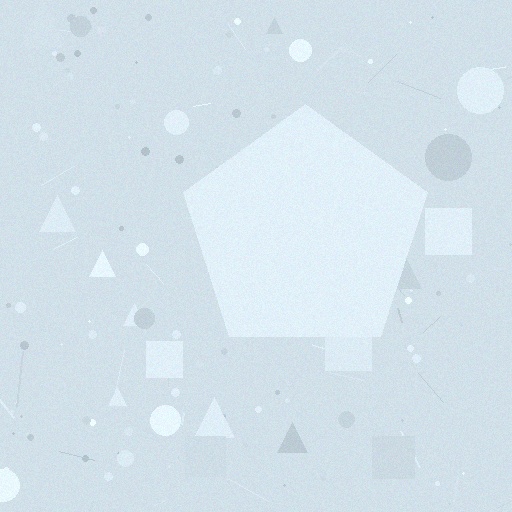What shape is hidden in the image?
A pentagon is hidden in the image.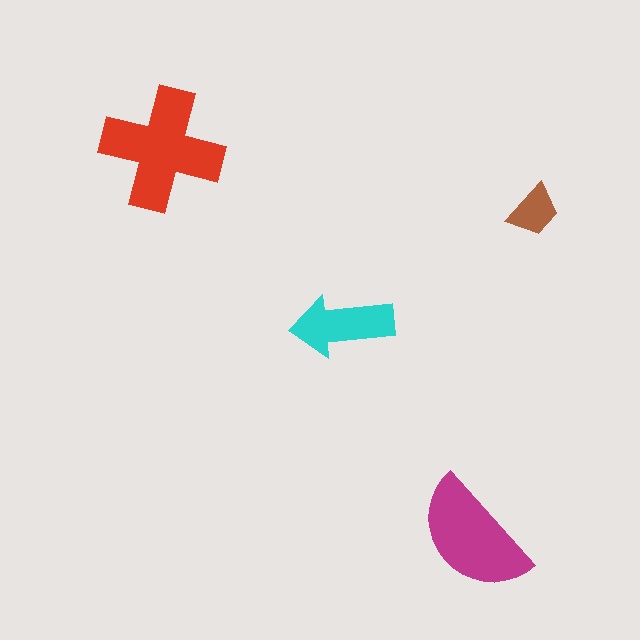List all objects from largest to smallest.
The red cross, the magenta semicircle, the cyan arrow, the brown trapezoid.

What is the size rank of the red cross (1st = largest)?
1st.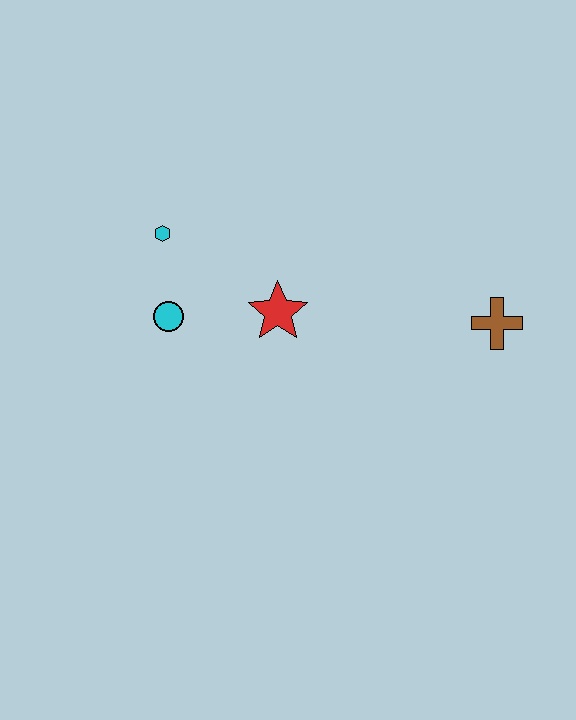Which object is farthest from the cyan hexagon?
The brown cross is farthest from the cyan hexagon.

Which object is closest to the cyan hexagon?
The cyan circle is closest to the cyan hexagon.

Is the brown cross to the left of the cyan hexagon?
No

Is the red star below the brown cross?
No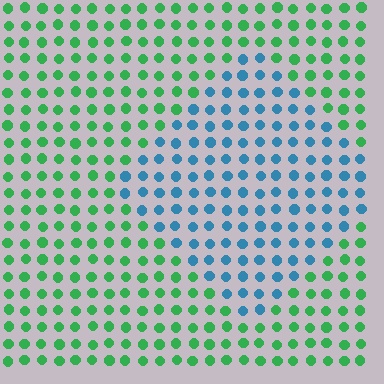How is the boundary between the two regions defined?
The boundary is defined purely by a slight shift in hue (about 66 degrees). Spacing, size, and orientation are identical on both sides.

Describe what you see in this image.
The image is filled with small green elements in a uniform arrangement. A diamond-shaped region is visible where the elements are tinted to a slightly different hue, forming a subtle color boundary.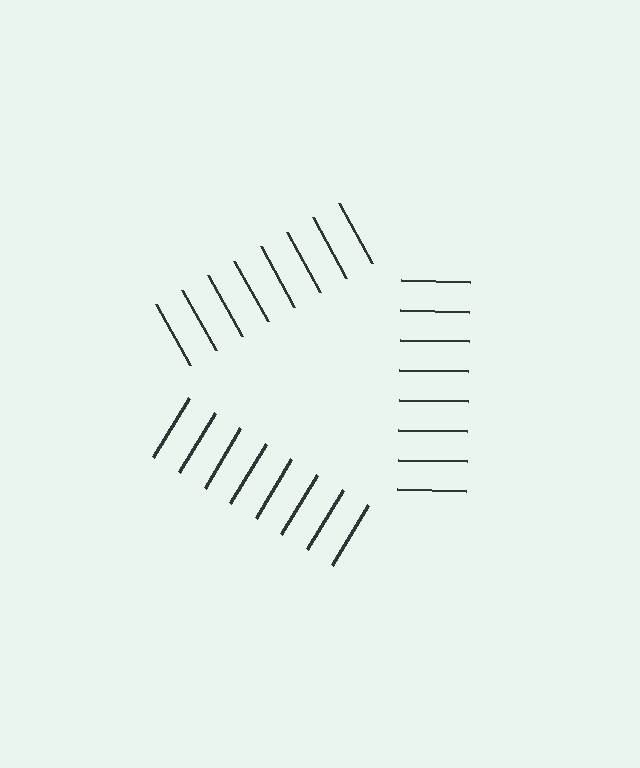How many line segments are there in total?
24 — 8 along each of the 3 edges.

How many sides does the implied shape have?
3 sides — the line-ends trace a triangle.